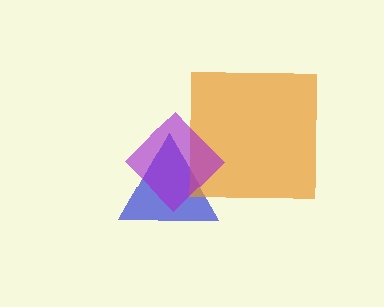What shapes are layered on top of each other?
The layered shapes are: a blue triangle, an orange square, a purple diamond.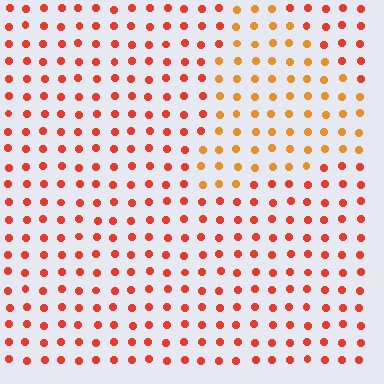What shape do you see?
I see a triangle.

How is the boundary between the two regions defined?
The boundary is defined purely by a slight shift in hue (about 28 degrees). Spacing, size, and orientation are identical on both sides.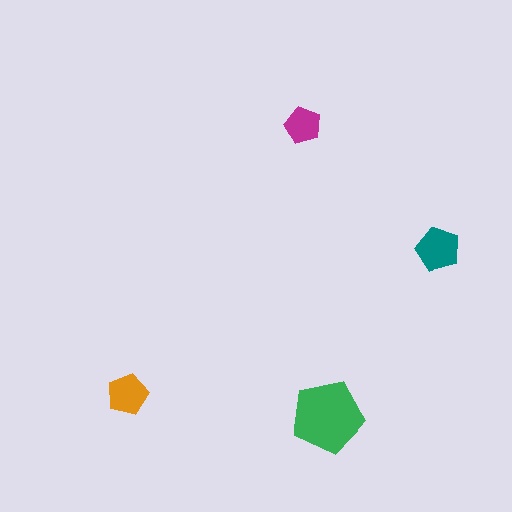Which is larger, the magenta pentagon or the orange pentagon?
The orange one.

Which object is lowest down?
The green pentagon is bottommost.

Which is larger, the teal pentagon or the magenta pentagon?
The teal one.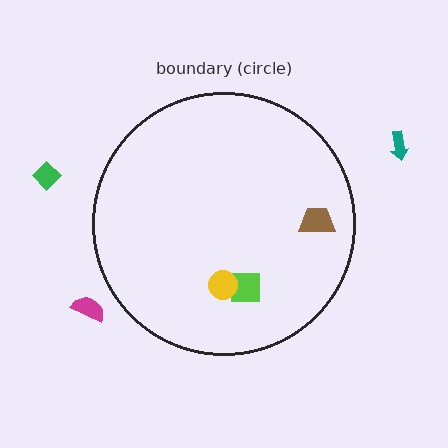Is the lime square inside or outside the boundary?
Inside.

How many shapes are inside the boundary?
3 inside, 3 outside.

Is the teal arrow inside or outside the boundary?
Outside.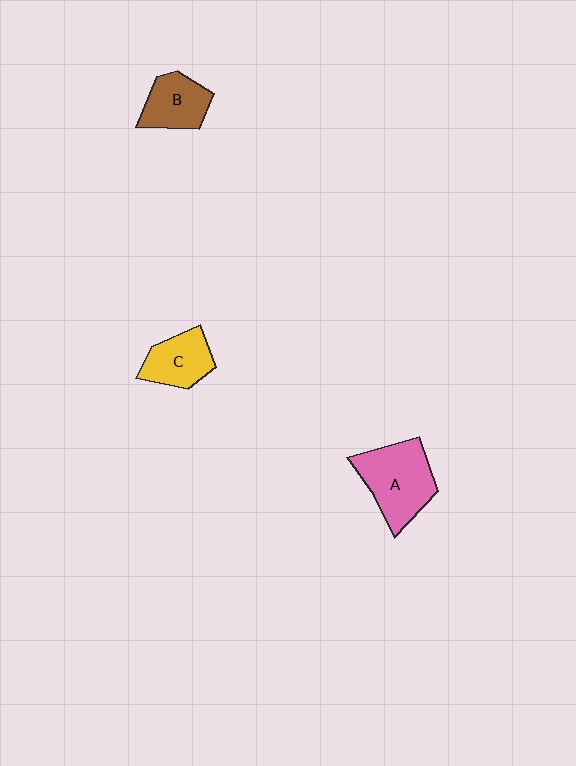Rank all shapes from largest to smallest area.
From largest to smallest: A (pink), B (brown), C (yellow).